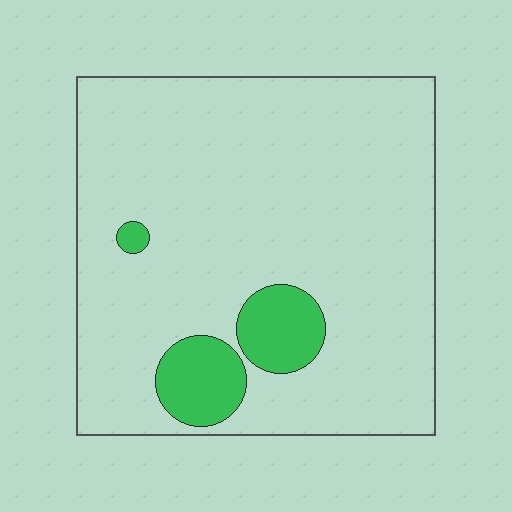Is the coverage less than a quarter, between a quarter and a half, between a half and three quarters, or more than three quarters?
Less than a quarter.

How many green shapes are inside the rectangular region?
3.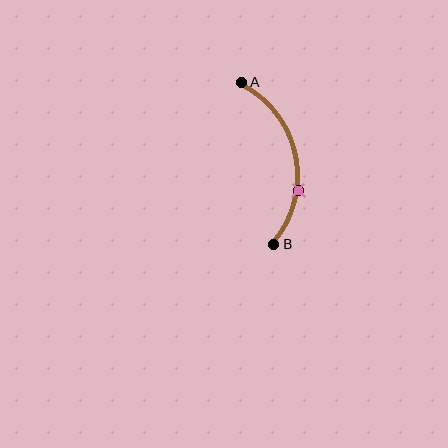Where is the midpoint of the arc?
The arc midpoint is the point on the curve farthest from the straight line joining A and B. It sits to the right of that line.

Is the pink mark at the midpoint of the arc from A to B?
No. The pink mark lies on the arc but is closer to endpoint B. The arc midpoint would be at the point on the curve equidistant along the arc from both A and B.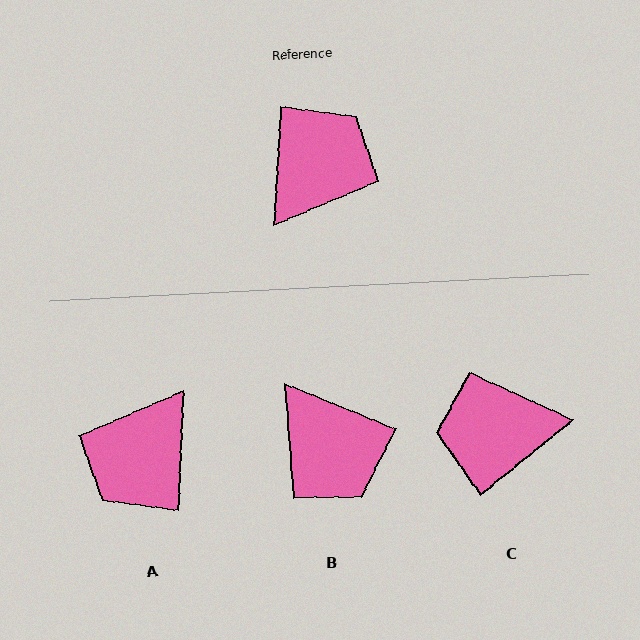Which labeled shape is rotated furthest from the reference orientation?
A, about 180 degrees away.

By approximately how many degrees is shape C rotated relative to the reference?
Approximately 133 degrees counter-clockwise.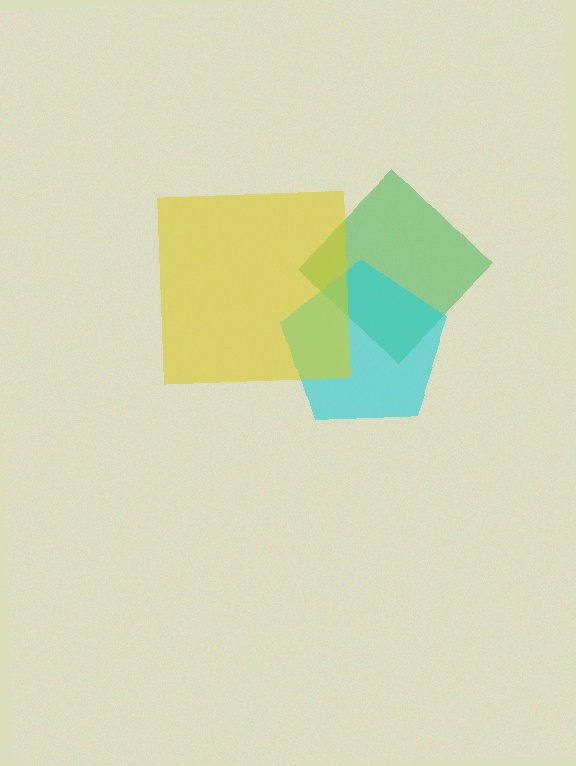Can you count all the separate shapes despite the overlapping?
Yes, there are 3 separate shapes.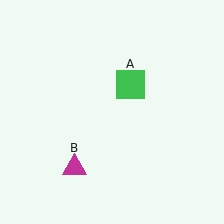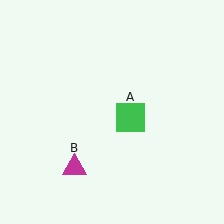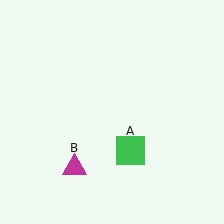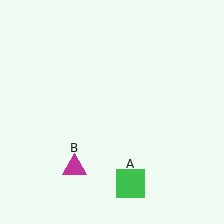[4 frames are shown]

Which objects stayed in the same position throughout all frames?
Magenta triangle (object B) remained stationary.